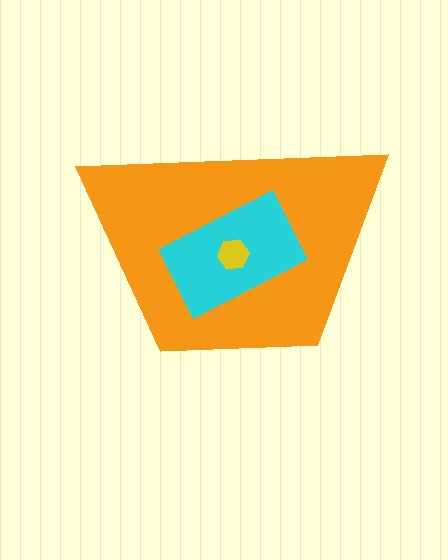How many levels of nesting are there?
3.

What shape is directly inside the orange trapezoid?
The cyan rectangle.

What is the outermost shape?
The orange trapezoid.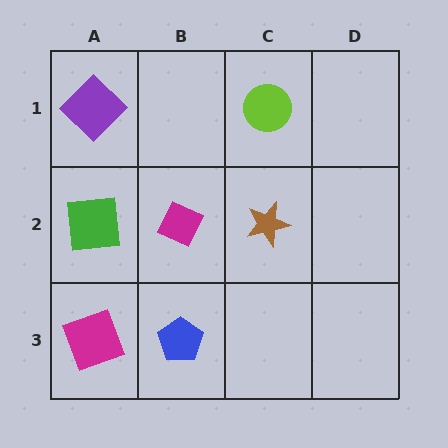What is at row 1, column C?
A lime circle.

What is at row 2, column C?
A brown star.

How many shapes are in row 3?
2 shapes.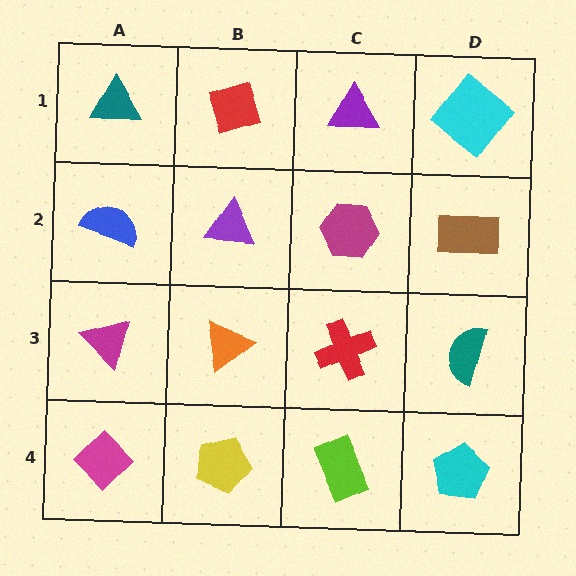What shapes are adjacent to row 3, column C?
A magenta hexagon (row 2, column C), a lime rectangle (row 4, column C), an orange triangle (row 3, column B), a teal semicircle (row 3, column D).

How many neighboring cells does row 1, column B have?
3.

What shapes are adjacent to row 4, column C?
A red cross (row 3, column C), a yellow pentagon (row 4, column B), a cyan pentagon (row 4, column D).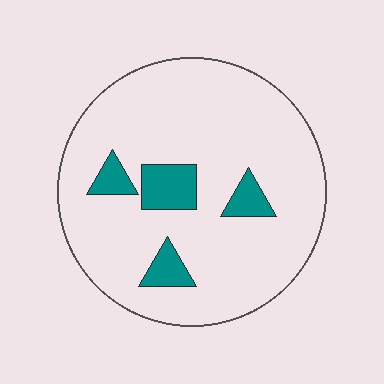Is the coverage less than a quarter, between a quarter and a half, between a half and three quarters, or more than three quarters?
Less than a quarter.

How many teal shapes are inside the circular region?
4.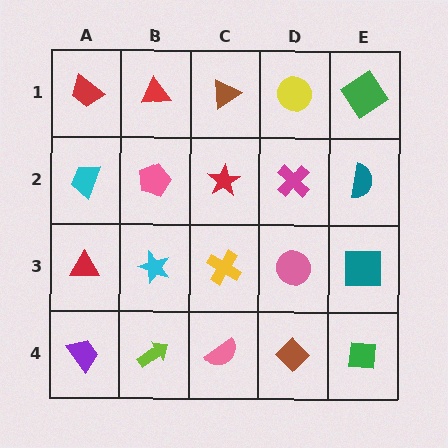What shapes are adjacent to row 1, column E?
A teal semicircle (row 2, column E), a yellow circle (row 1, column D).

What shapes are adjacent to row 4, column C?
A yellow cross (row 3, column C), a lime arrow (row 4, column B), a brown diamond (row 4, column D).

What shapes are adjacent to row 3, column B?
A pink pentagon (row 2, column B), a lime arrow (row 4, column B), a red triangle (row 3, column A), a yellow cross (row 3, column C).